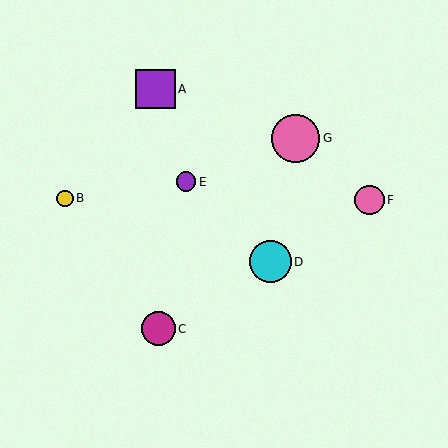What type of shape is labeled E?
Shape E is a purple circle.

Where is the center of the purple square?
The center of the purple square is at (156, 89).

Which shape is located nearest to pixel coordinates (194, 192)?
The purple circle (labeled E) at (186, 182) is nearest to that location.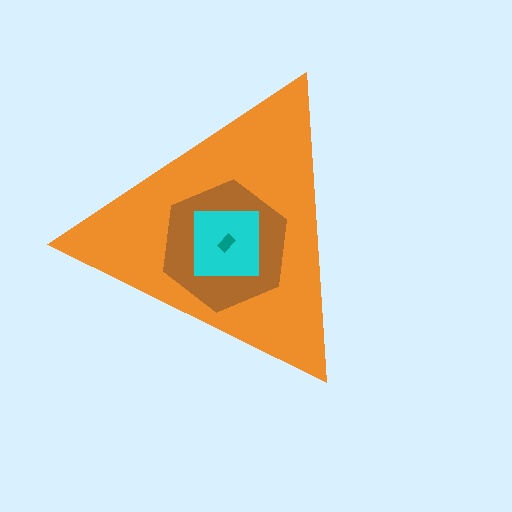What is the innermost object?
The teal rectangle.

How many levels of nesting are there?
4.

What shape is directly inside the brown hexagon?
The cyan square.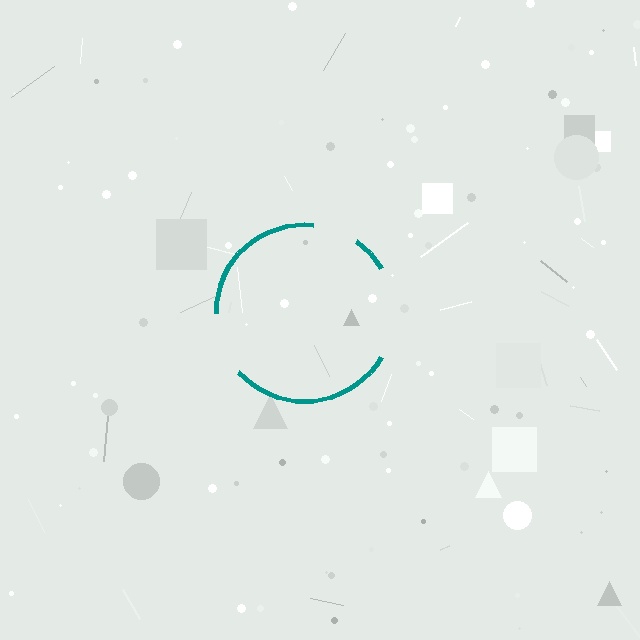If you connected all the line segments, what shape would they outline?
They would outline a circle.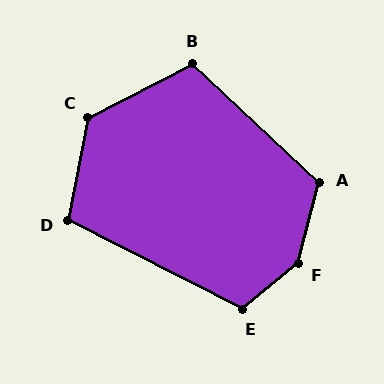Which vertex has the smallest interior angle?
D, at approximately 106 degrees.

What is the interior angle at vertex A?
Approximately 118 degrees (obtuse).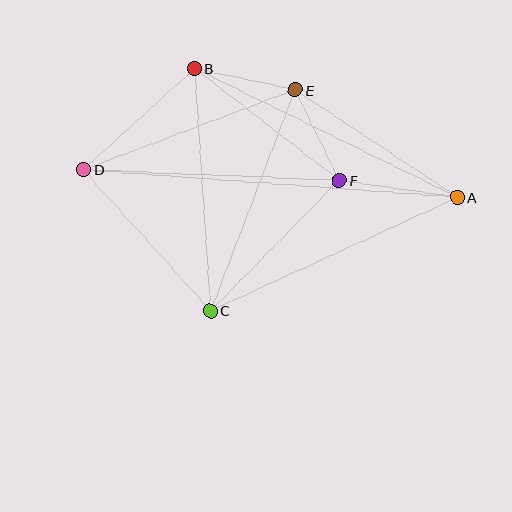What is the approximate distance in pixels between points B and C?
The distance between B and C is approximately 243 pixels.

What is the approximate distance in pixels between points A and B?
The distance between A and B is approximately 293 pixels.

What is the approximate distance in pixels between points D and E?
The distance between D and E is approximately 226 pixels.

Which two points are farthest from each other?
Points A and D are farthest from each other.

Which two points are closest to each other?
Points E and F are closest to each other.